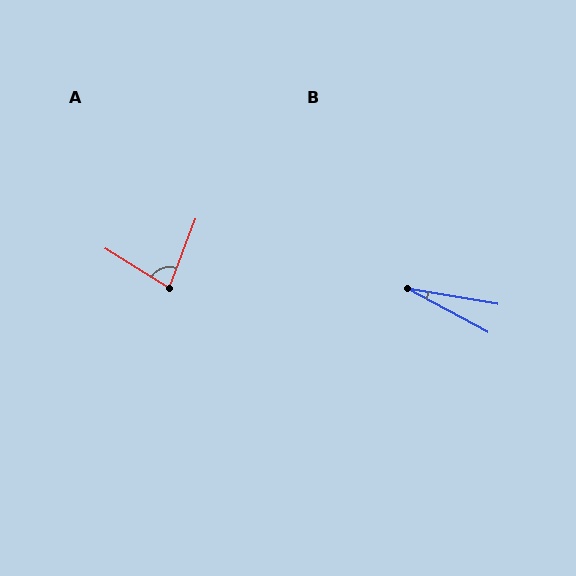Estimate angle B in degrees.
Approximately 19 degrees.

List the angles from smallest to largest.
B (19°), A (79°).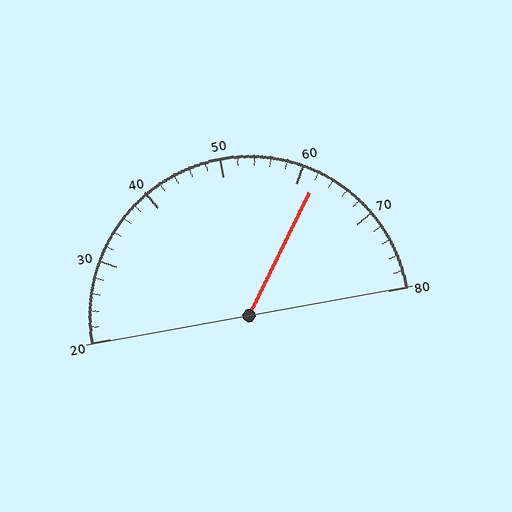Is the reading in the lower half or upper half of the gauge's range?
The reading is in the upper half of the range (20 to 80).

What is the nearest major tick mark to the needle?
The nearest major tick mark is 60.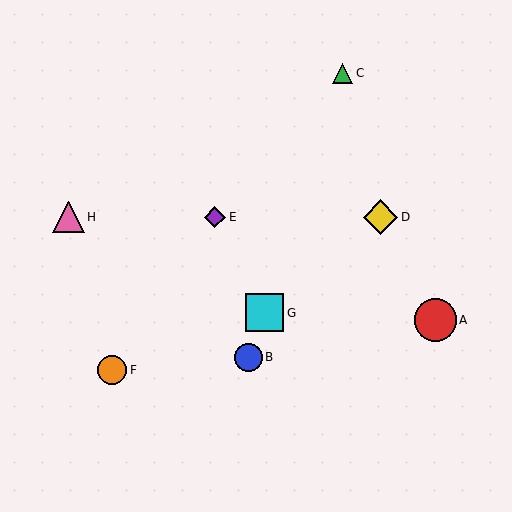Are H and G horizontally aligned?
No, H is at y≈217 and G is at y≈313.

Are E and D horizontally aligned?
Yes, both are at y≈217.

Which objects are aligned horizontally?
Objects D, E, H are aligned horizontally.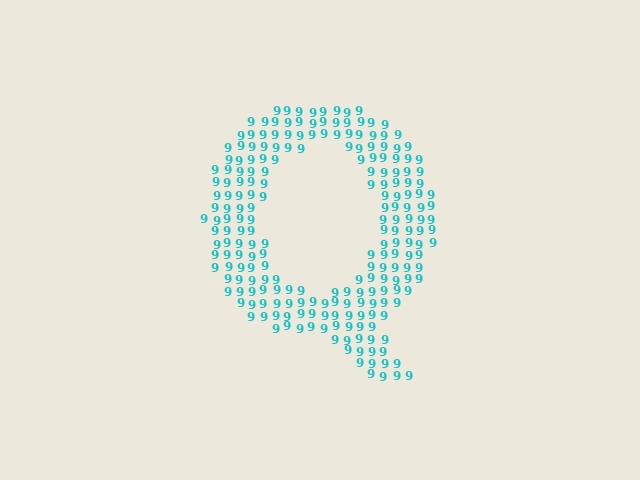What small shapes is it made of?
It is made of small digit 9's.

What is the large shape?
The large shape is the letter Q.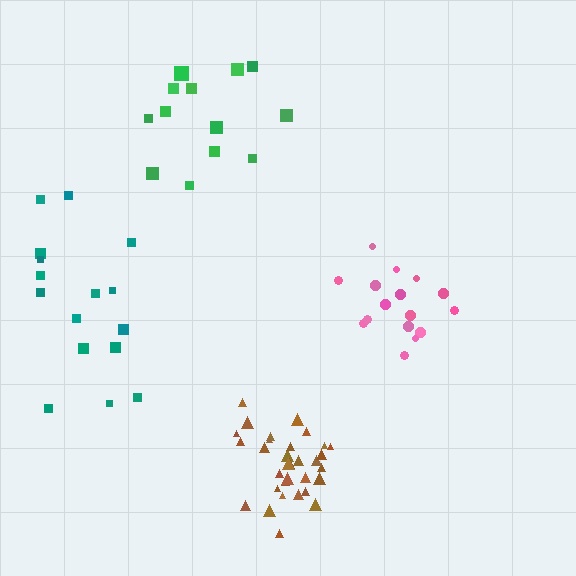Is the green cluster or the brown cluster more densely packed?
Brown.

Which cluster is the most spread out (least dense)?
Teal.